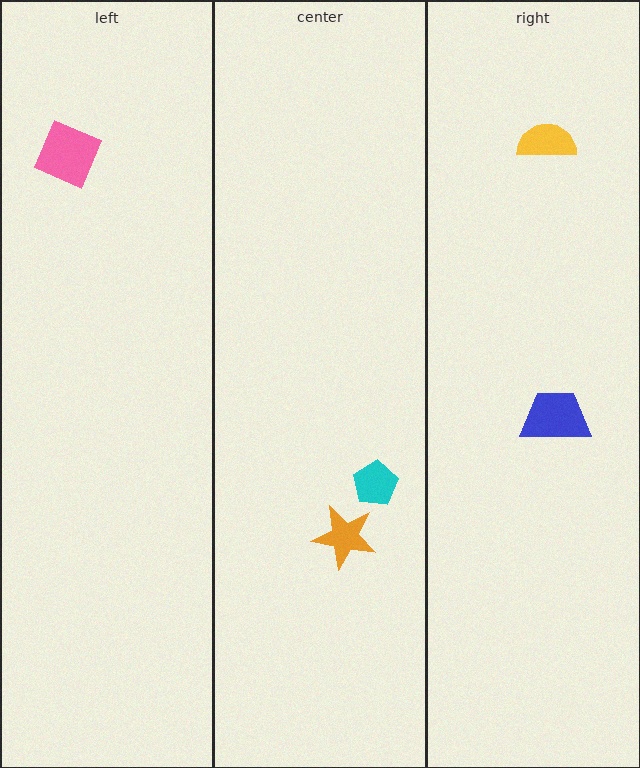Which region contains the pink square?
The left region.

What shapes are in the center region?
The cyan pentagon, the orange star.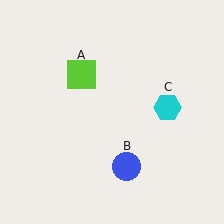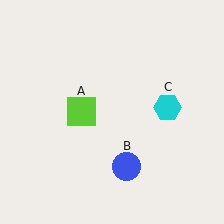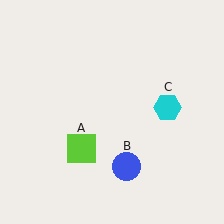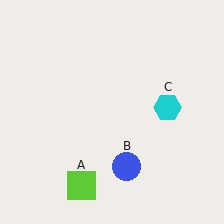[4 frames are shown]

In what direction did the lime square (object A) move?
The lime square (object A) moved down.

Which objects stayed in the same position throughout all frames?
Blue circle (object B) and cyan hexagon (object C) remained stationary.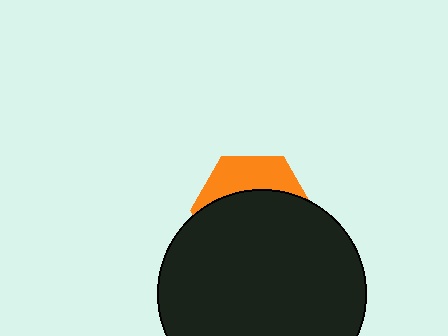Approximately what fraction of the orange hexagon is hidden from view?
Roughly 67% of the orange hexagon is hidden behind the black circle.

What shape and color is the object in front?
The object in front is a black circle.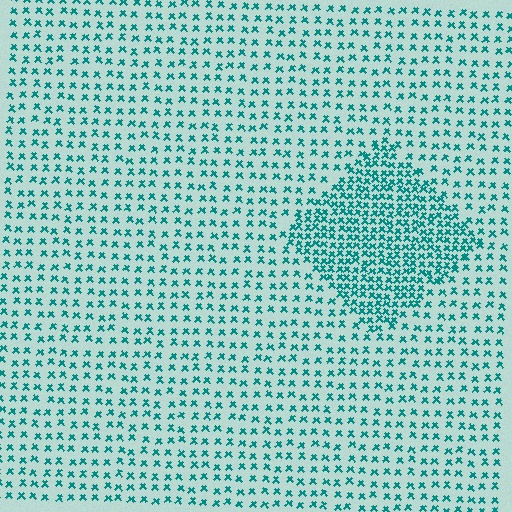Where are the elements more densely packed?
The elements are more densely packed inside the diamond boundary.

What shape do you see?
I see a diamond.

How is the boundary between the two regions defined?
The boundary is defined by a change in element density (approximately 2.2x ratio). All elements are the same color, size, and shape.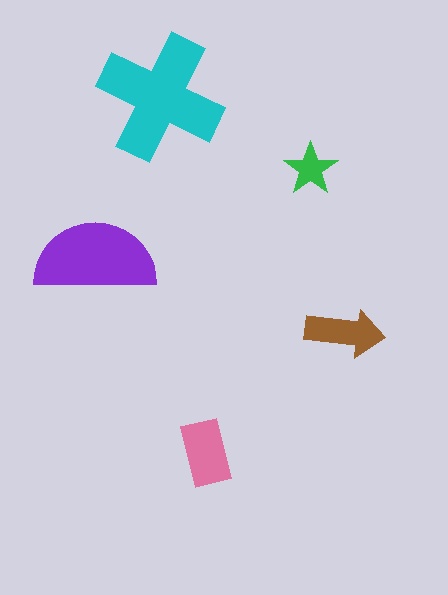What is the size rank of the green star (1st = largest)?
5th.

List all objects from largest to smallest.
The cyan cross, the purple semicircle, the pink rectangle, the brown arrow, the green star.